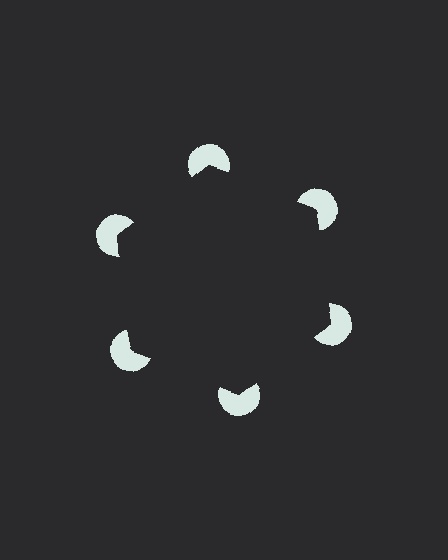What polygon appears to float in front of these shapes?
An illusory hexagon — its edges are inferred from the aligned wedge cuts in the pac-man discs, not physically drawn.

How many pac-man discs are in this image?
There are 6 — one at each vertex of the illusory hexagon.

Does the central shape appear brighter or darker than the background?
It typically appears slightly darker than the background, even though no actual brightness change is drawn.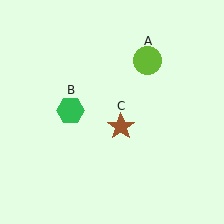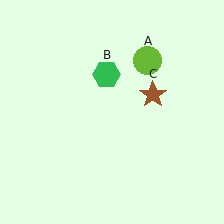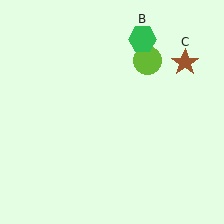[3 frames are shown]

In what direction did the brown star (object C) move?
The brown star (object C) moved up and to the right.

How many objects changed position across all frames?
2 objects changed position: green hexagon (object B), brown star (object C).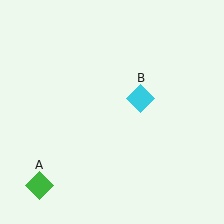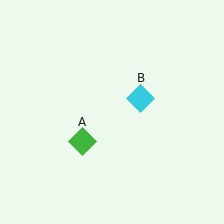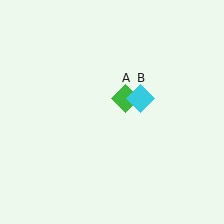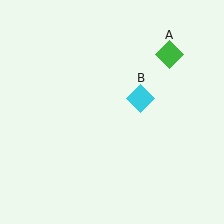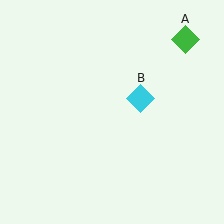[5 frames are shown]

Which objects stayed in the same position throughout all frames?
Cyan diamond (object B) remained stationary.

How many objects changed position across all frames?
1 object changed position: green diamond (object A).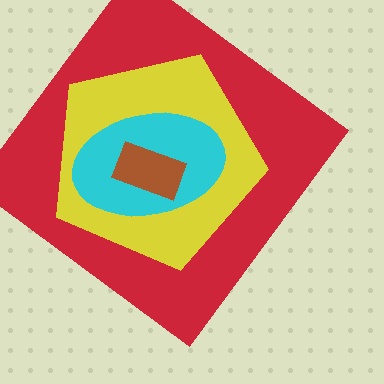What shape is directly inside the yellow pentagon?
The cyan ellipse.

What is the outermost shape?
The red diamond.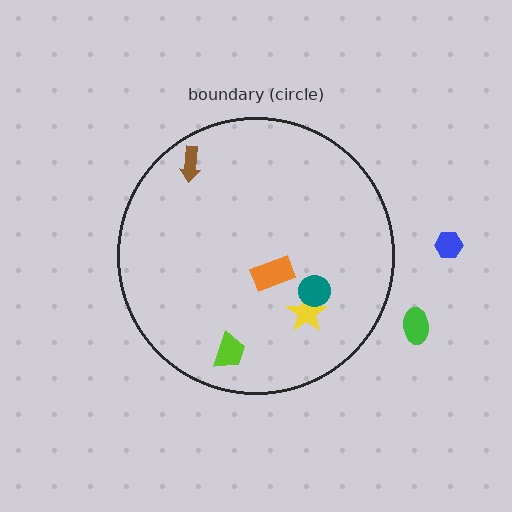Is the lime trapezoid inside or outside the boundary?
Inside.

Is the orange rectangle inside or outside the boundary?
Inside.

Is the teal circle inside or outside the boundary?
Inside.